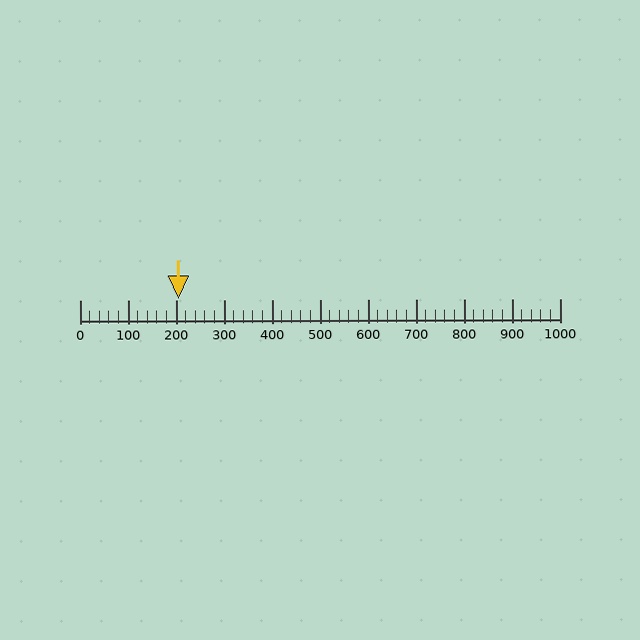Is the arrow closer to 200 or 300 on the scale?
The arrow is closer to 200.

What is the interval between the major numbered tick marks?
The major tick marks are spaced 100 units apart.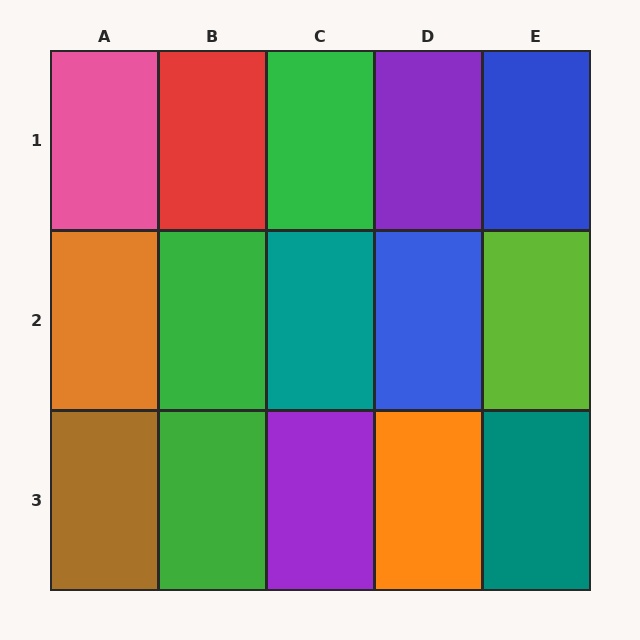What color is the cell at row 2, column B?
Green.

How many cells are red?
1 cell is red.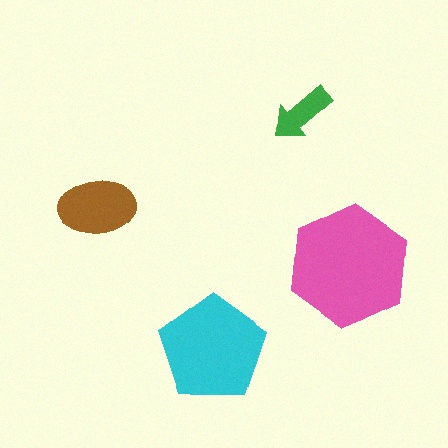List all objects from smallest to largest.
The green arrow, the brown ellipse, the cyan pentagon, the pink hexagon.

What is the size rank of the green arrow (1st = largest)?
4th.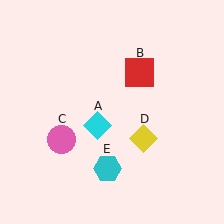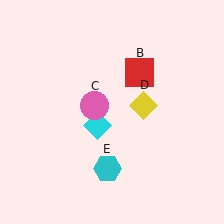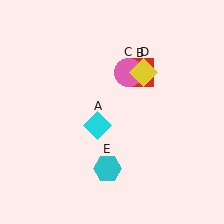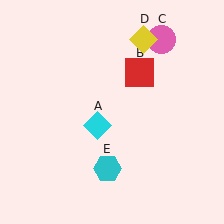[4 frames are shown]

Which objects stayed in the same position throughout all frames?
Cyan diamond (object A) and red square (object B) and cyan hexagon (object E) remained stationary.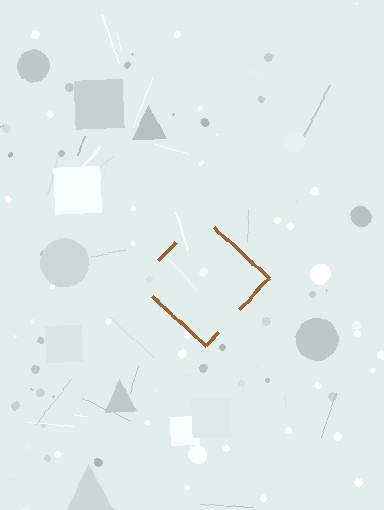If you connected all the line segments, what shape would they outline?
They would outline a diamond.